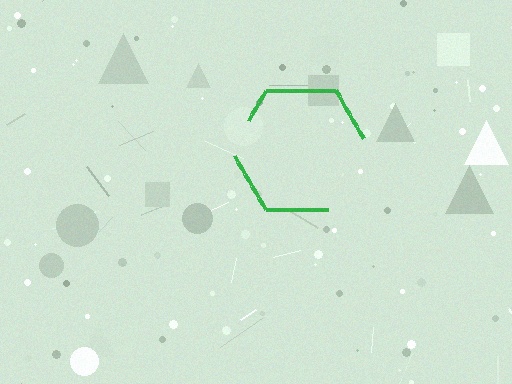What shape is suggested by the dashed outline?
The dashed outline suggests a hexagon.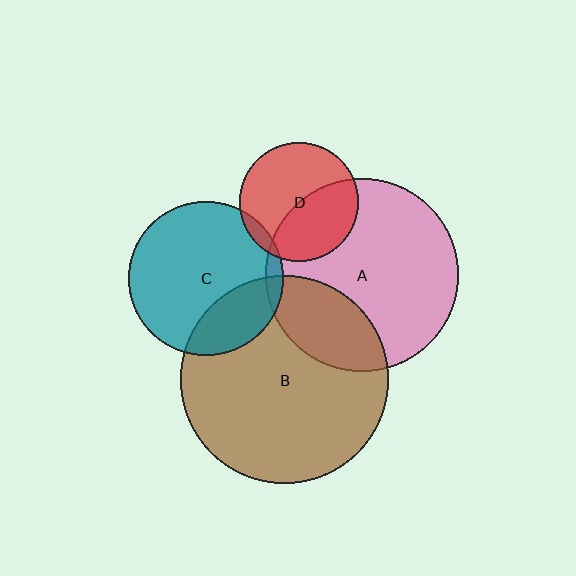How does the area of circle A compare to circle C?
Approximately 1.6 times.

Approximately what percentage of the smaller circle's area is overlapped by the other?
Approximately 25%.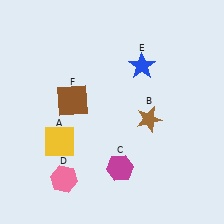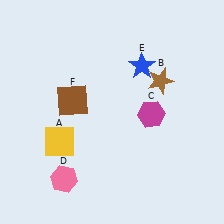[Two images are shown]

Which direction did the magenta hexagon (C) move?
The magenta hexagon (C) moved up.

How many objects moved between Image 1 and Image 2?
2 objects moved between the two images.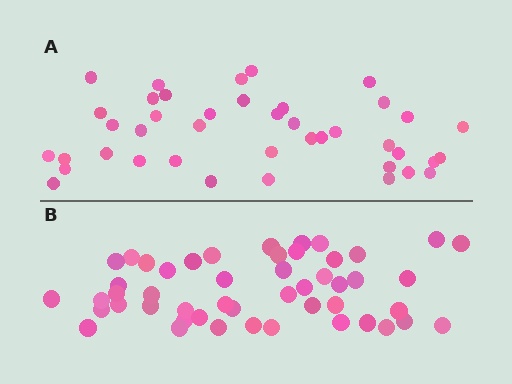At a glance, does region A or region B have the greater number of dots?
Region B (the bottom region) has more dots.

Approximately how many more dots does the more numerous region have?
Region B has roughly 8 or so more dots than region A.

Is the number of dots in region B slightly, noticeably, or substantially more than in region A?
Region B has only slightly more — the two regions are fairly close. The ratio is roughly 1.2 to 1.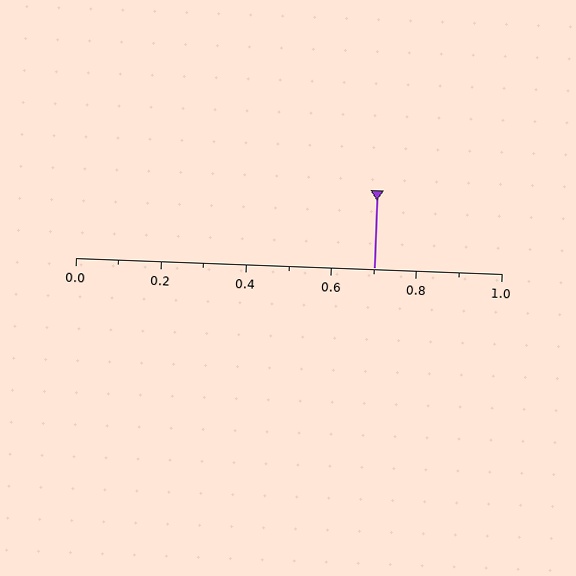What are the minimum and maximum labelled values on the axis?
The axis runs from 0.0 to 1.0.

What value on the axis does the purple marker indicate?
The marker indicates approximately 0.7.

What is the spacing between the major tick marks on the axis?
The major ticks are spaced 0.2 apart.